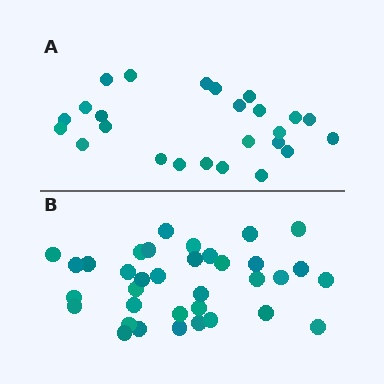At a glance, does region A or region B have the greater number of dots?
Region B (the bottom region) has more dots.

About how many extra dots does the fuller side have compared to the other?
Region B has roughly 10 or so more dots than region A.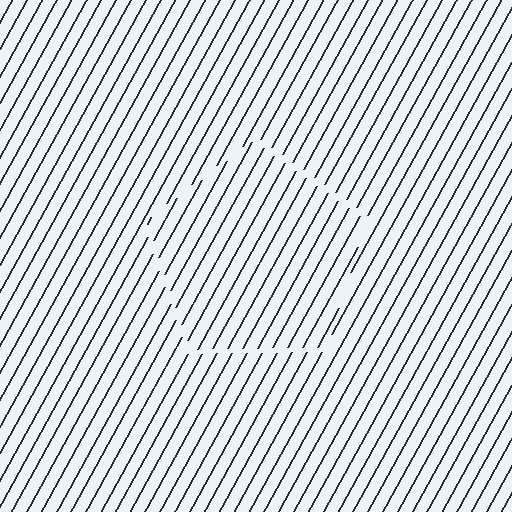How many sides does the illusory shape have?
5 sides — the line-ends trace a pentagon.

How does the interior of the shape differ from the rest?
The interior of the shape contains the same grating, shifted by half a period — the contour is defined by the phase discontinuity where line-ends from the inner and outer gratings abut.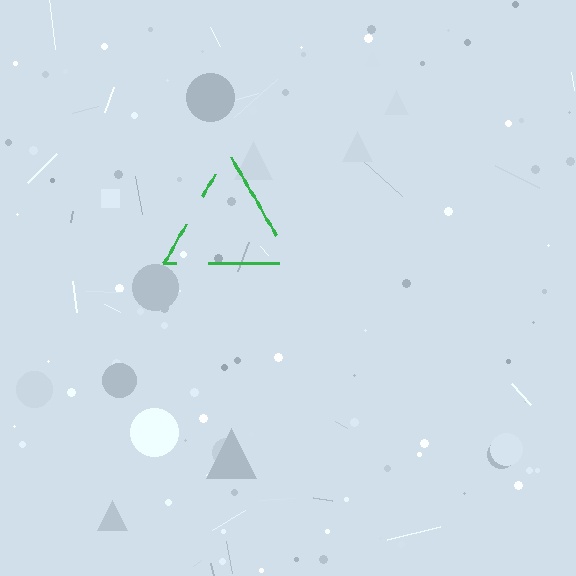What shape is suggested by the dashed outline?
The dashed outline suggests a triangle.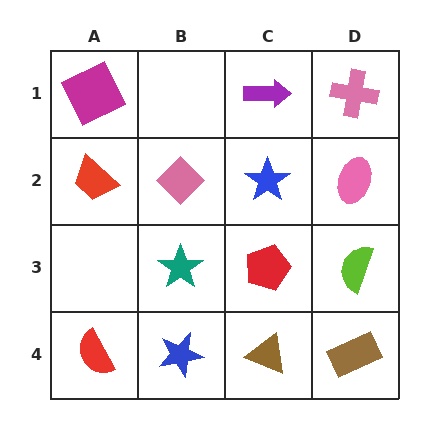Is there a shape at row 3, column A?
No, that cell is empty.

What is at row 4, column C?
A brown triangle.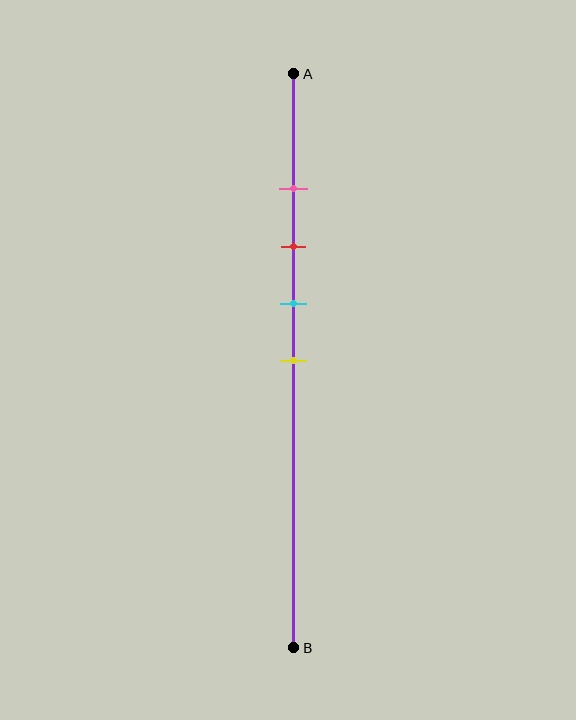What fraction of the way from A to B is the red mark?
The red mark is approximately 30% (0.3) of the way from A to B.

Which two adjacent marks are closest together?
The pink and red marks are the closest adjacent pair.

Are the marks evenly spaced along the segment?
Yes, the marks are approximately evenly spaced.